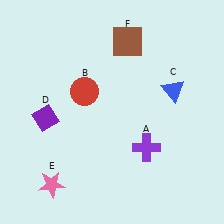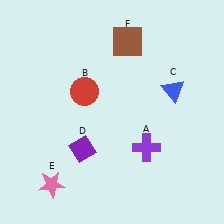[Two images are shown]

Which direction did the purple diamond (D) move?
The purple diamond (D) moved right.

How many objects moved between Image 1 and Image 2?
1 object moved between the two images.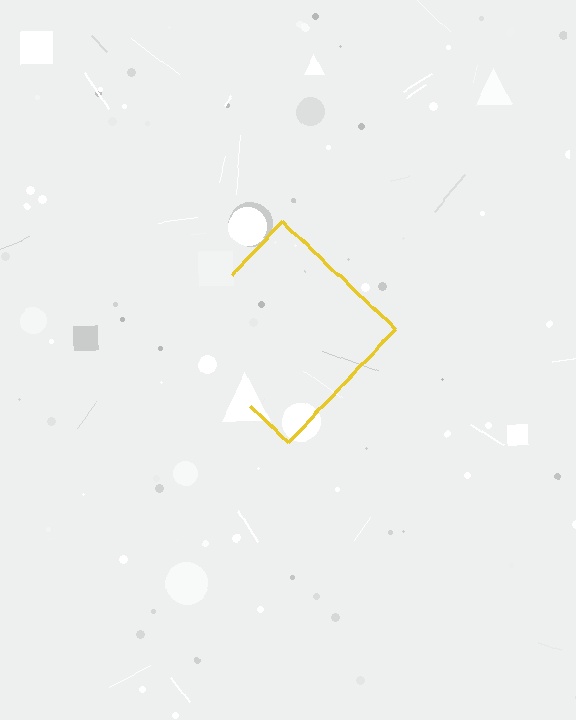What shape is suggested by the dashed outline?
The dashed outline suggests a diamond.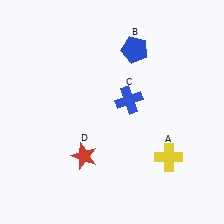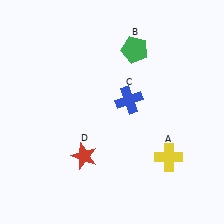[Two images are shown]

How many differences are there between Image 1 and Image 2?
There is 1 difference between the two images.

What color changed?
The pentagon (B) changed from blue in Image 1 to green in Image 2.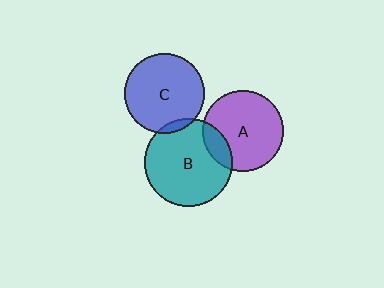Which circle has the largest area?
Circle B (teal).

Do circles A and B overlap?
Yes.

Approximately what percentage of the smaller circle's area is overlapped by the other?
Approximately 15%.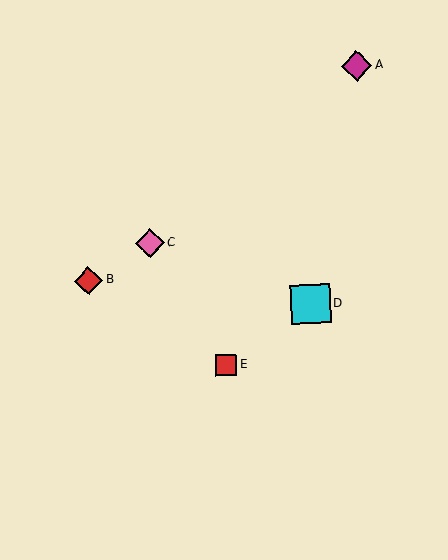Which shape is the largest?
The cyan square (labeled D) is the largest.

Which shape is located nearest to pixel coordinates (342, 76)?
The magenta diamond (labeled A) at (357, 66) is nearest to that location.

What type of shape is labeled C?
Shape C is a pink diamond.